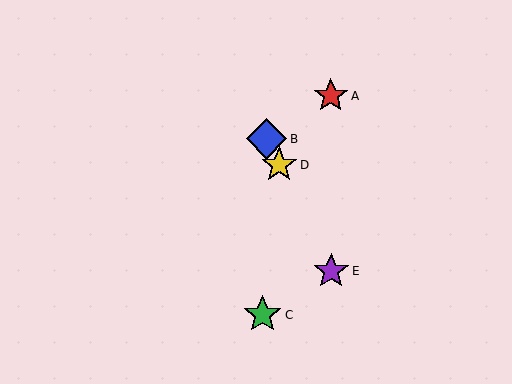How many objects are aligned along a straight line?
3 objects (B, D, E) are aligned along a straight line.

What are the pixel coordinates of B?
Object B is at (267, 139).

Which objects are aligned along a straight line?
Objects B, D, E are aligned along a straight line.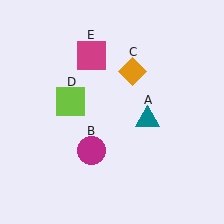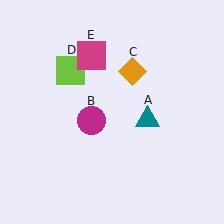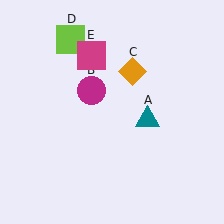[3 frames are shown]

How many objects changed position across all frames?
2 objects changed position: magenta circle (object B), lime square (object D).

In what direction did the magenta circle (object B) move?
The magenta circle (object B) moved up.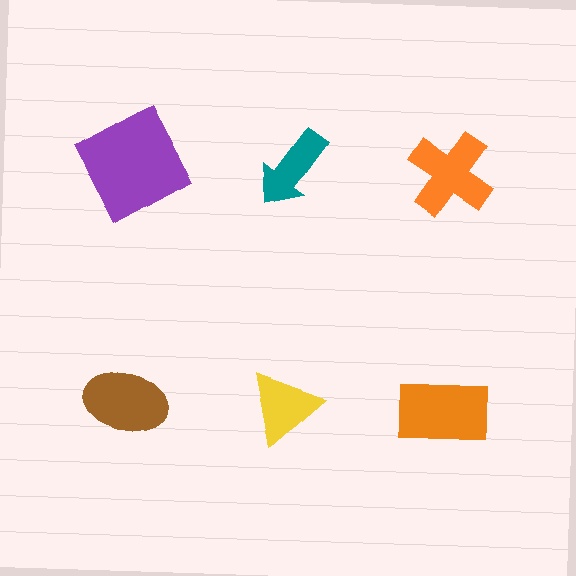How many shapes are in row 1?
3 shapes.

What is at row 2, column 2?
A yellow triangle.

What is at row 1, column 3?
An orange cross.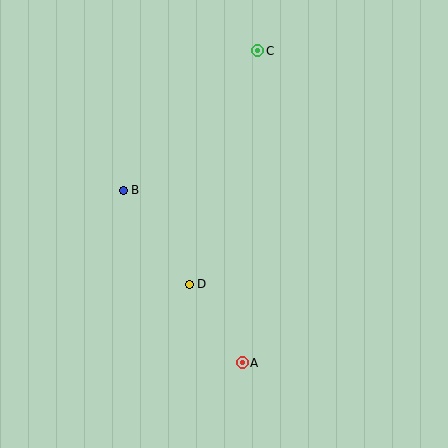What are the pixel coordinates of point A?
Point A is at (242, 363).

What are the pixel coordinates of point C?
Point C is at (257, 51).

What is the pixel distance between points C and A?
The distance between C and A is 312 pixels.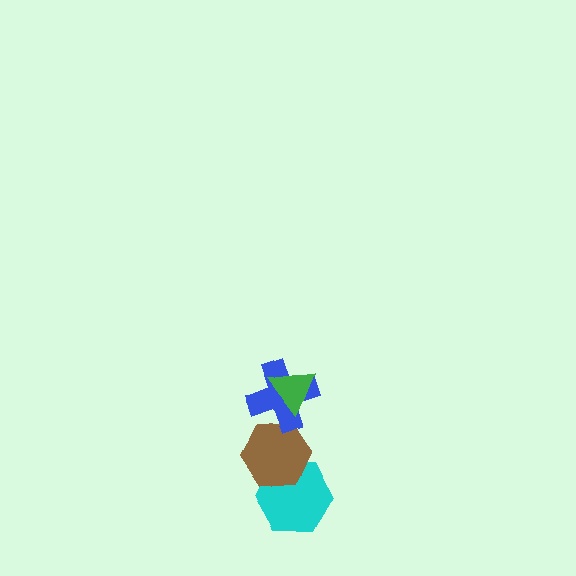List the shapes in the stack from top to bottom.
From top to bottom: the green triangle, the blue cross, the brown hexagon, the cyan hexagon.